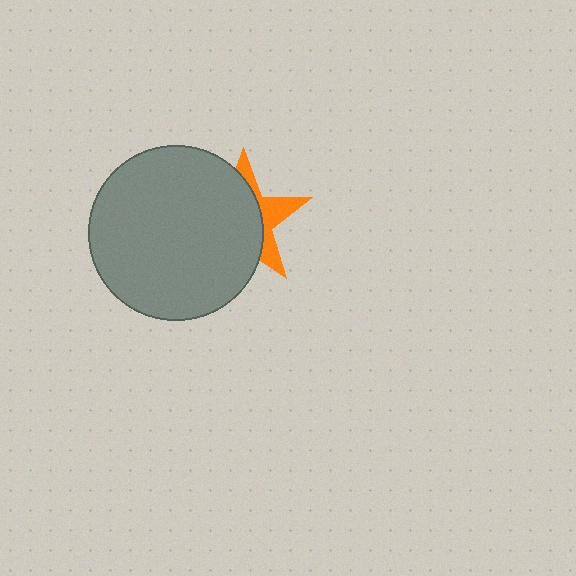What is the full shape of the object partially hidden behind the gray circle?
The partially hidden object is an orange star.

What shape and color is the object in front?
The object in front is a gray circle.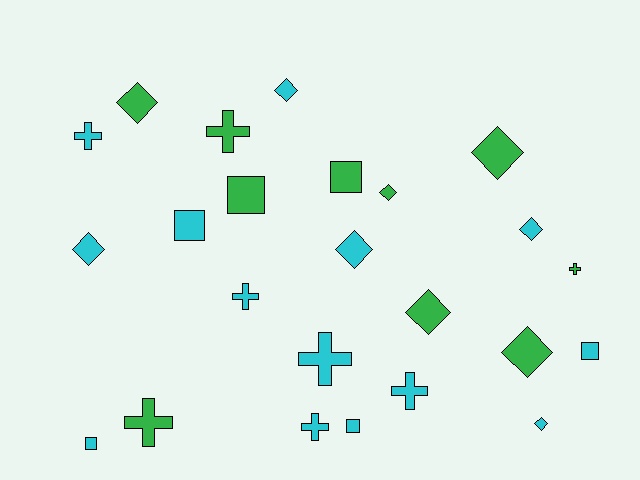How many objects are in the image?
There are 24 objects.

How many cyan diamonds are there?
There are 5 cyan diamonds.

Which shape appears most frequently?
Diamond, with 10 objects.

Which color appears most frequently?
Cyan, with 14 objects.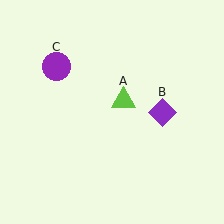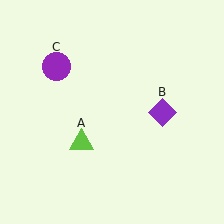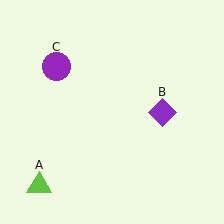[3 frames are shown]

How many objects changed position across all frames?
1 object changed position: lime triangle (object A).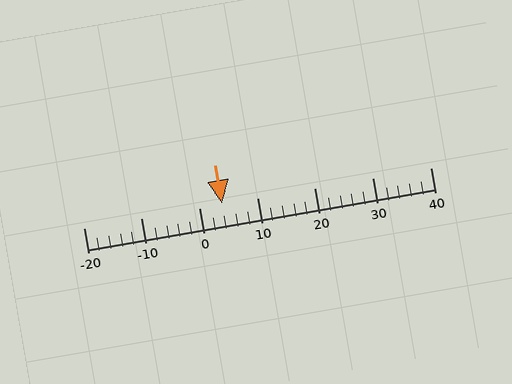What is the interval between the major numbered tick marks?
The major tick marks are spaced 10 units apart.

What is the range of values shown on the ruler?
The ruler shows values from -20 to 40.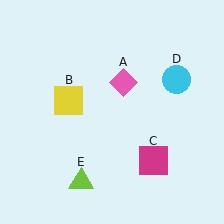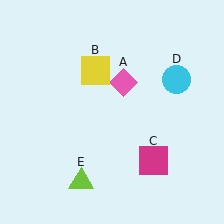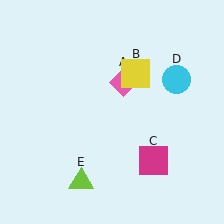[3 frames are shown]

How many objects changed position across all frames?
1 object changed position: yellow square (object B).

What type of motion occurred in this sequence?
The yellow square (object B) rotated clockwise around the center of the scene.